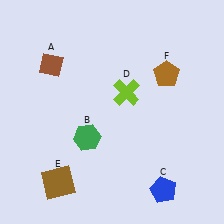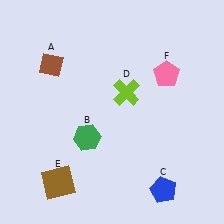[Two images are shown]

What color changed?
The pentagon (F) changed from brown in Image 1 to pink in Image 2.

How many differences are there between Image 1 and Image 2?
There is 1 difference between the two images.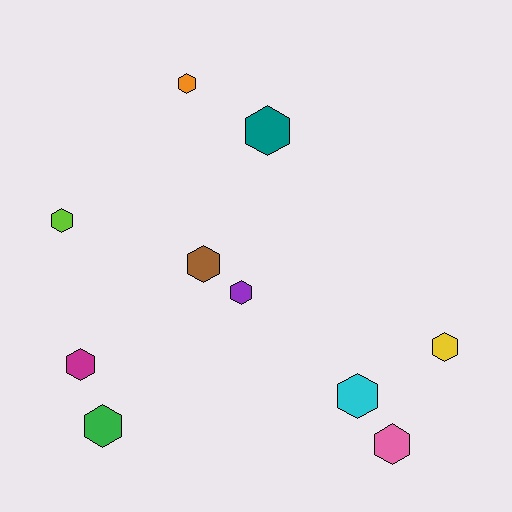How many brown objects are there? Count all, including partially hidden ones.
There is 1 brown object.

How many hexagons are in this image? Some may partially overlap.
There are 10 hexagons.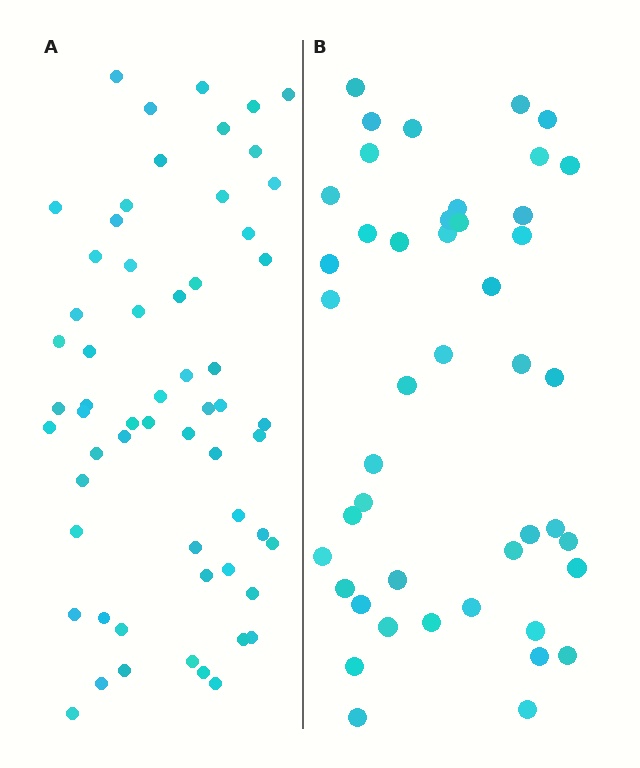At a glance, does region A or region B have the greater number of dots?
Region A (the left region) has more dots.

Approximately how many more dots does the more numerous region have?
Region A has approximately 15 more dots than region B.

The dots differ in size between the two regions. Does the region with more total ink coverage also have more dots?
No. Region B has more total ink coverage because its dots are larger, but region A actually contains more individual dots. Total area can be misleading — the number of items is what matters here.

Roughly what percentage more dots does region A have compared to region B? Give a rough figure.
About 35% more.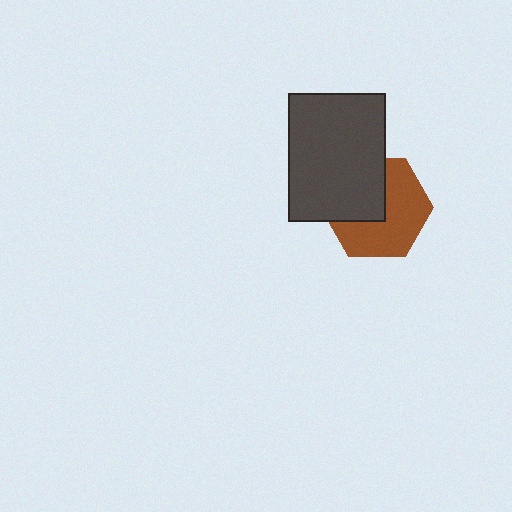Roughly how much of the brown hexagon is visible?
About half of it is visible (roughly 60%).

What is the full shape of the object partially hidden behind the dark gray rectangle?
The partially hidden object is a brown hexagon.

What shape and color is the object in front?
The object in front is a dark gray rectangle.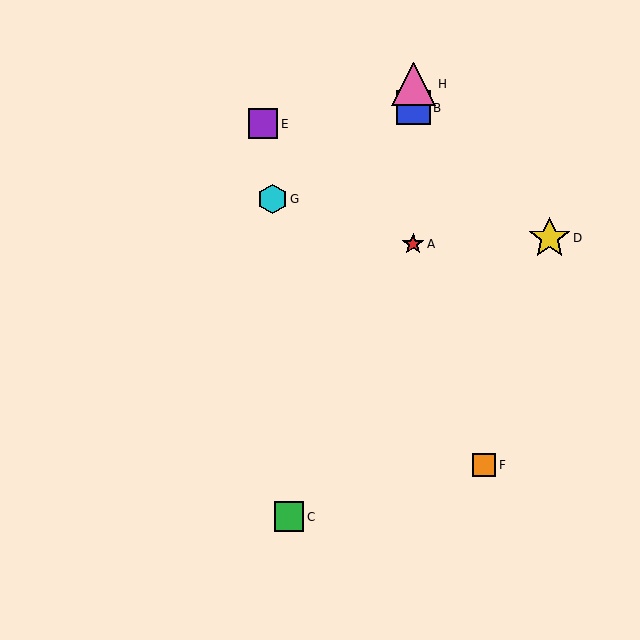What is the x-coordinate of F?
Object F is at x≈484.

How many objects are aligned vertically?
3 objects (A, B, H) are aligned vertically.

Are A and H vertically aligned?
Yes, both are at x≈413.